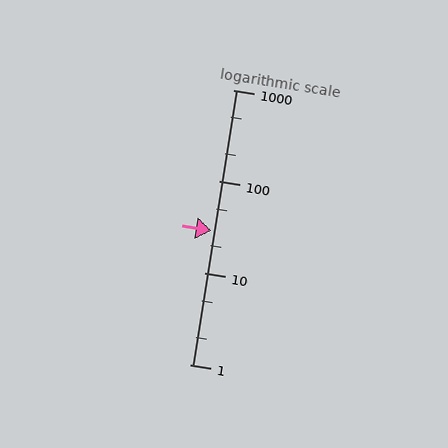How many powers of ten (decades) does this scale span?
The scale spans 3 decades, from 1 to 1000.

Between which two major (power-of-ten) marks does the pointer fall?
The pointer is between 10 and 100.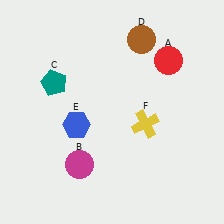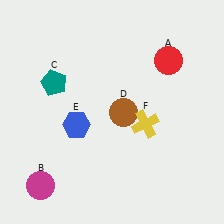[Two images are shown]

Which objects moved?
The objects that moved are: the magenta circle (B), the brown circle (D).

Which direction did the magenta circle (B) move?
The magenta circle (B) moved left.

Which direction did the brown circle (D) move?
The brown circle (D) moved down.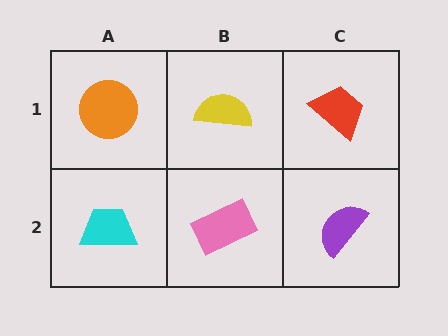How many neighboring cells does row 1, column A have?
2.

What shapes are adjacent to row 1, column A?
A cyan trapezoid (row 2, column A), a yellow semicircle (row 1, column B).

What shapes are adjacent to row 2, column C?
A red trapezoid (row 1, column C), a pink rectangle (row 2, column B).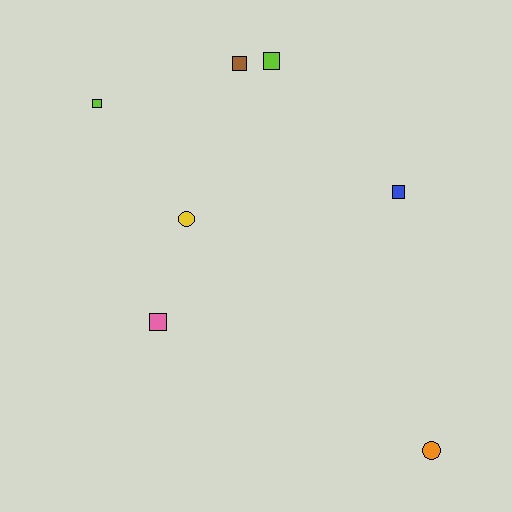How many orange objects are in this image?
There is 1 orange object.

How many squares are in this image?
There are 5 squares.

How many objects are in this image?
There are 7 objects.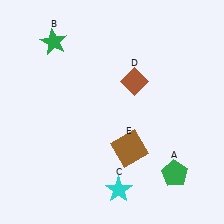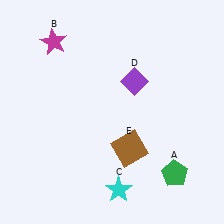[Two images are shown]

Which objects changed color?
B changed from green to magenta. D changed from brown to purple.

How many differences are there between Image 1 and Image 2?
There are 2 differences between the two images.